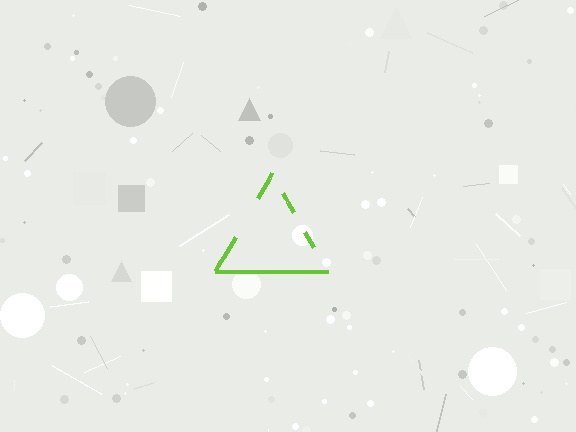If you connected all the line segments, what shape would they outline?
They would outline a triangle.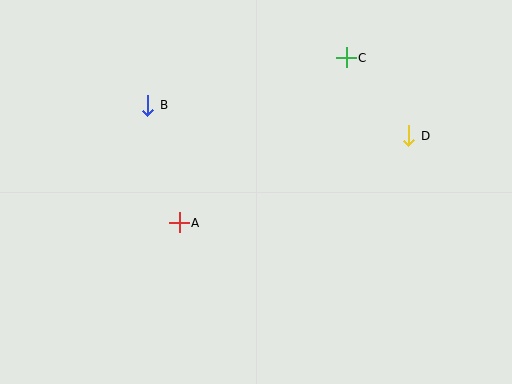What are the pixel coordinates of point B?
Point B is at (148, 105).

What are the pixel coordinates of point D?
Point D is at (409, 136).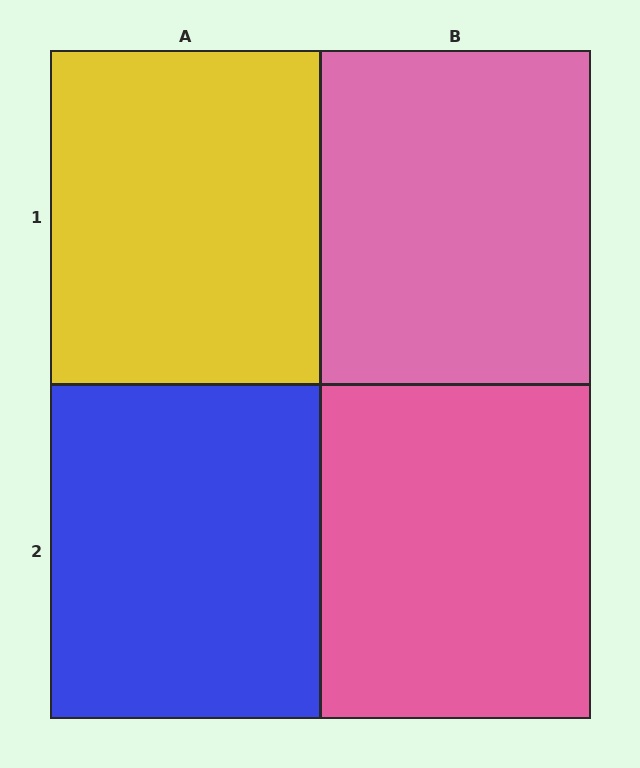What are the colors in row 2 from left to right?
Blue, pink.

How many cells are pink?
2 cells are pink.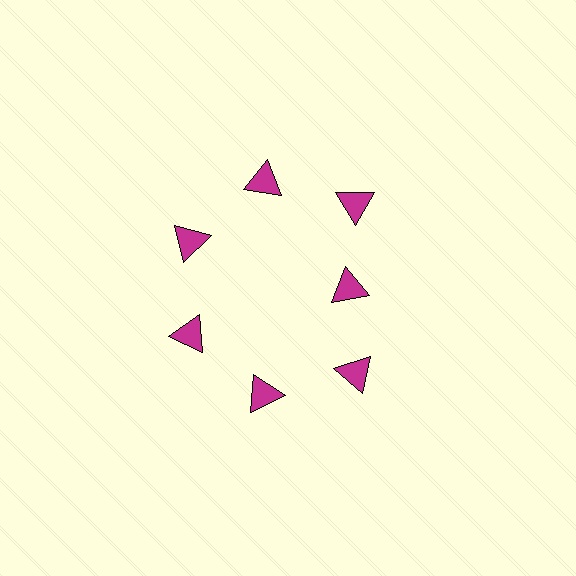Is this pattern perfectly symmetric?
No. The 7 magenta triangles are arranged in a ring, but one element near the 3 o'clock position is pulled inward toward the center, breaking the 7-fold rotational symmetry.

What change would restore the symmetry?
The symmetry would be restored by moving it outward, back onto the ring so that all 7 triangles sit at equal angles and equal distance from the center.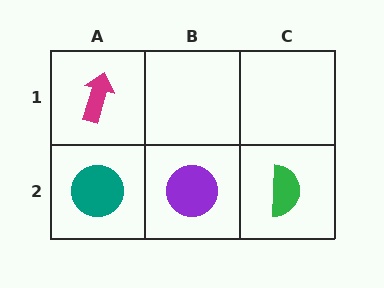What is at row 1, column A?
A magenta arrow.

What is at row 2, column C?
A green semicircle.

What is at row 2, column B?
A purple circle.